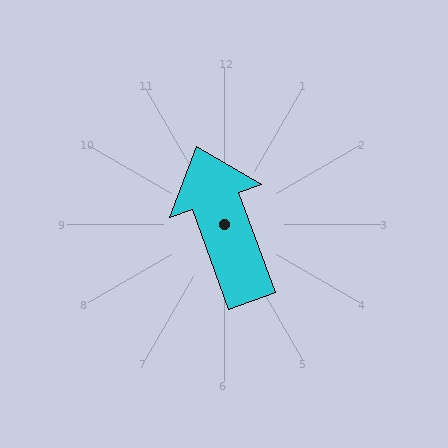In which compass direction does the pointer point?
North.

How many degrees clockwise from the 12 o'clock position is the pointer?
Approximately 340 degrees.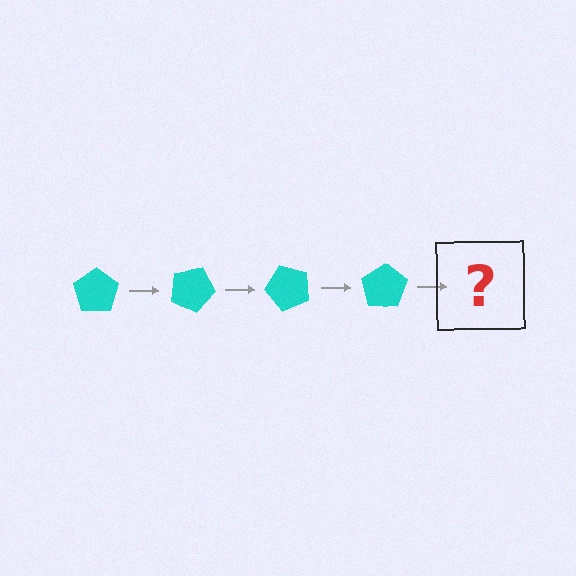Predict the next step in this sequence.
The next step is a cyan pentagon rotated 100 degrees.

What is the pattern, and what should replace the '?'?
The pattern is that the pentagon rotates 25 degrees each step. The '?' should be a cyan pentagon rotated 100 degrees.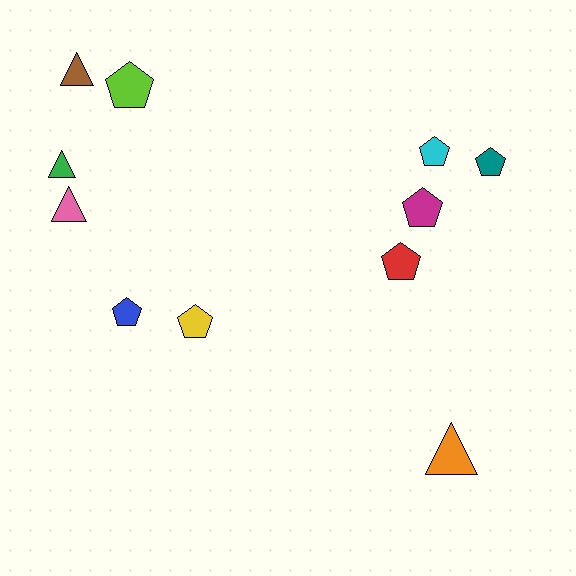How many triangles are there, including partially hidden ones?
There are 4 triangles.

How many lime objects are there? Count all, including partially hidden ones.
There is 1 lime object.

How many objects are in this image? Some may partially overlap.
There are 11 objects.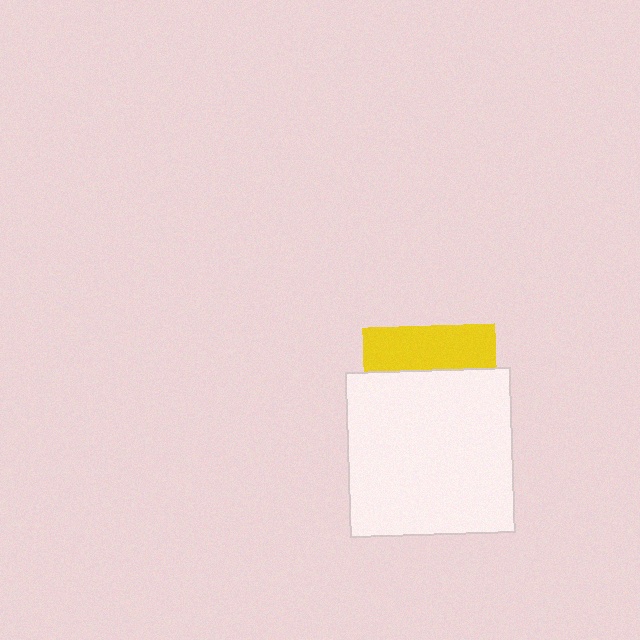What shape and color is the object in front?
The object in front is a white square.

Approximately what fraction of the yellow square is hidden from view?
Roughly 67% of the yellow square is hidden behind the white square.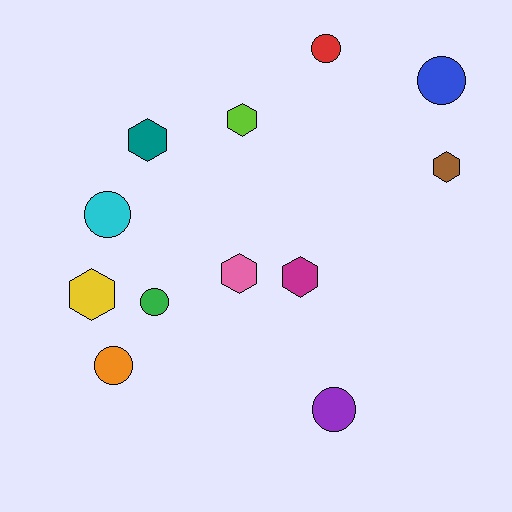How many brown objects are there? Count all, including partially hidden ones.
There is 1 brown object.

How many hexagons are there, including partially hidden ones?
There are 6 hexagons.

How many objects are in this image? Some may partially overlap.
There are 12 objects.